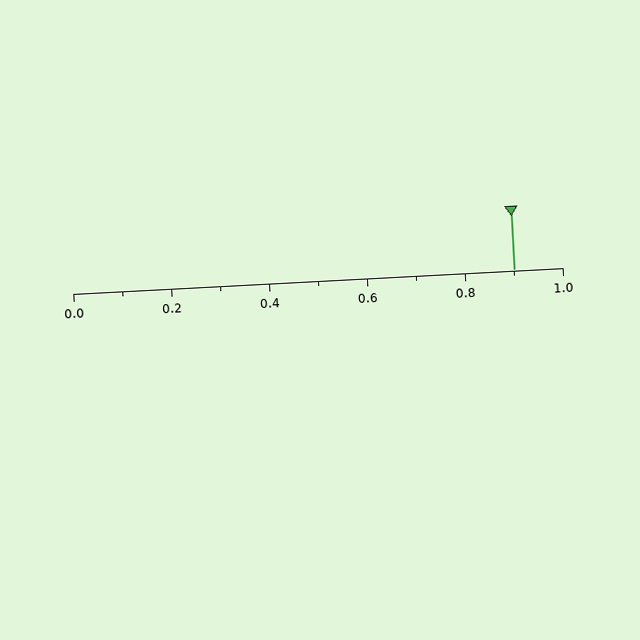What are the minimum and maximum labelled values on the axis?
The axis runs from 0.0 to 1.0.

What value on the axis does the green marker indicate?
The marker indicates approximately 0.9.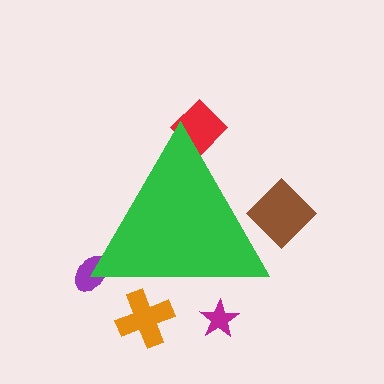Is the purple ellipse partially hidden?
Yes, the purple ellipse is partially hidden behind the green triangle.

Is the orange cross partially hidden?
Yes, the orange cross is partially hidden behind the green triangle.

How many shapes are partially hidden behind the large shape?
5 shapes are partially hidden.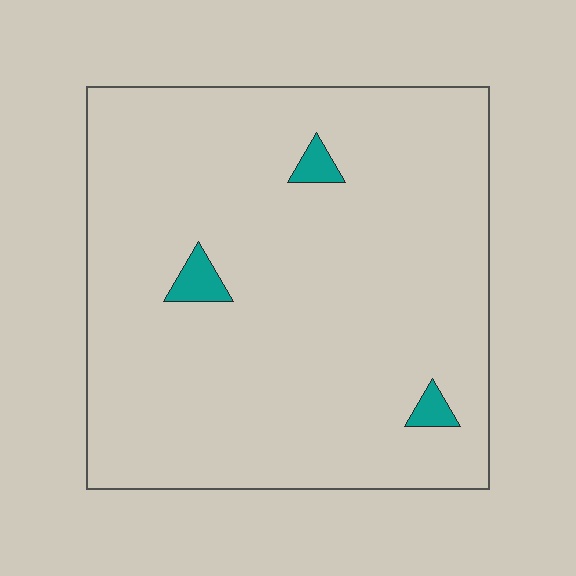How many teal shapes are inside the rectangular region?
3.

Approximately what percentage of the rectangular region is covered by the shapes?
Approximately 5%.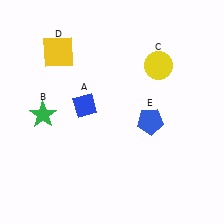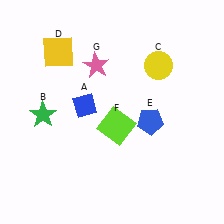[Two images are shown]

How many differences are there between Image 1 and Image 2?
There are 2 differences between the two images.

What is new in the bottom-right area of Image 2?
A lime square (F) was added in the bottom-right area of Image 2.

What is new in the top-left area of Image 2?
A pink star (G) was added in the top-left area of Image 2.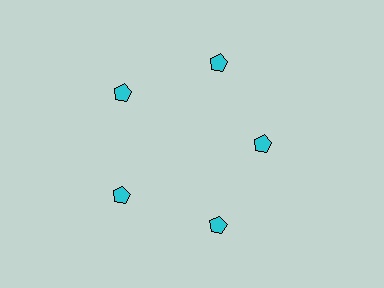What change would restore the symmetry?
The symmetry would be restored by moving it outward, back onto the ring so that all 5 pentagons sit at equal angles and equal distance from the center.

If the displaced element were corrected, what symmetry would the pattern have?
It would have 5-fold rotational symmetry — the pattern would map onto itself every 72 degrees.